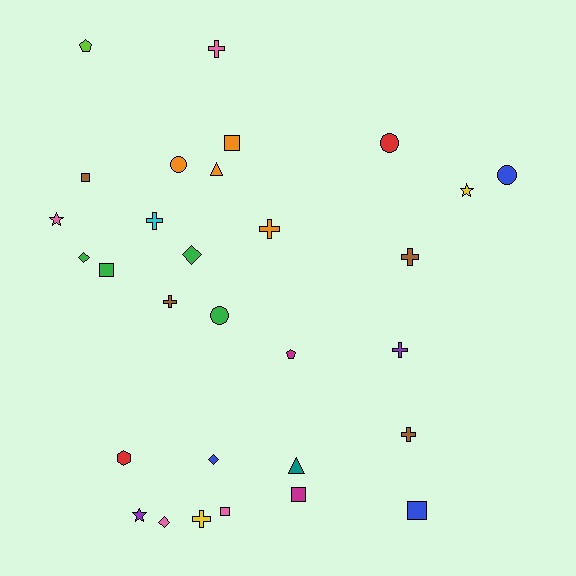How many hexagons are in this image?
There is 1 hexagon.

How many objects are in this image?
There are 30 objects.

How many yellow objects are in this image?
There are 2 yellow objects.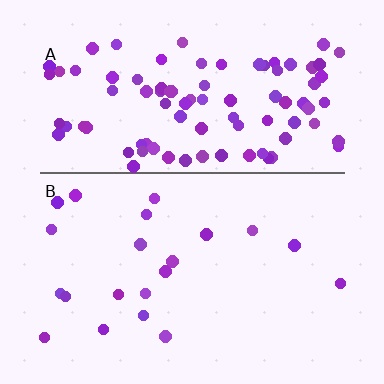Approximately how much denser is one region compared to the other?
Approximately 4.5× — region A over region B.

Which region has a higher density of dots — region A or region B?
A (the top).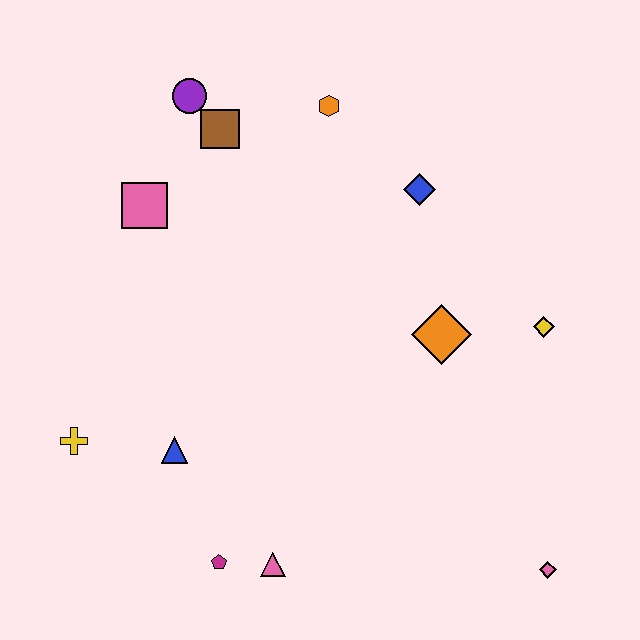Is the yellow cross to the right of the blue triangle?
No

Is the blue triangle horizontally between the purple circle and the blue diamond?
No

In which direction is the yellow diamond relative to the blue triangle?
The yellow diamond is to the right of the blue triangle.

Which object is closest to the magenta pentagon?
The pink triangle is closest to the magenta pentagon.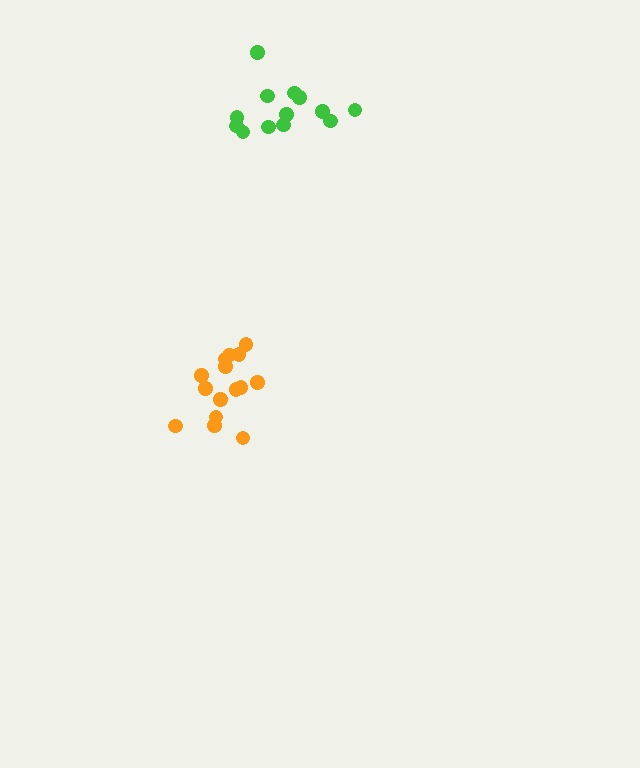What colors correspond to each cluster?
The clusters are colored: green, orange.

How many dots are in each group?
Group 1: 13 dots, Group 2: 15 dots (28 total).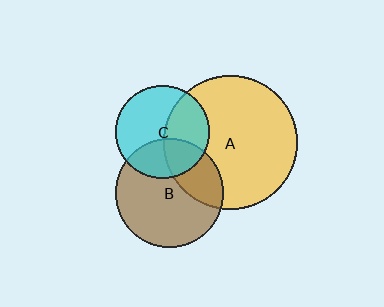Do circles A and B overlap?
Yes.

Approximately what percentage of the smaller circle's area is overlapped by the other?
Approximately 30%.